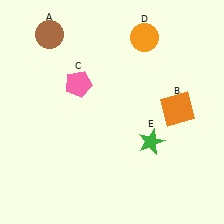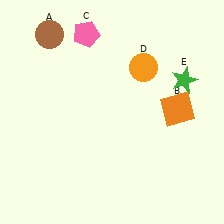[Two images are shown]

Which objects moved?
The objects that moved are: the pink pentagon (C), the orange circle (D), the green star (E).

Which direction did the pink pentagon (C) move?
The pink pentagon (C) moved up.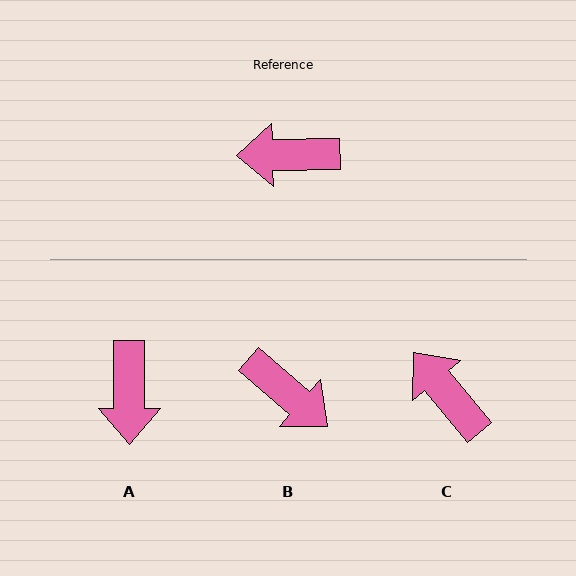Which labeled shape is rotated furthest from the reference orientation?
B, about 138 degrees away.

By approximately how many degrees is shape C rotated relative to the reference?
Approximately 51 degrees clockwise.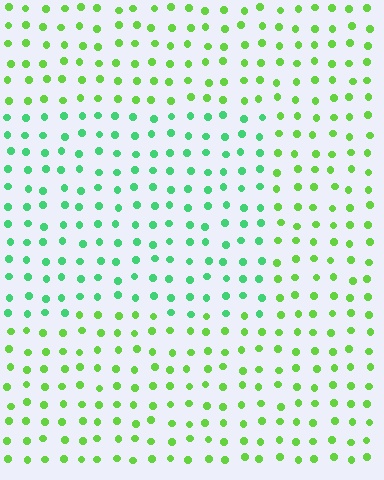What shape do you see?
I see a rectangle.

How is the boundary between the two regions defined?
The boundary is defined purely by a slight shift in hue (about 37 degrees). Spacing, size, and orientation are identical on both sides.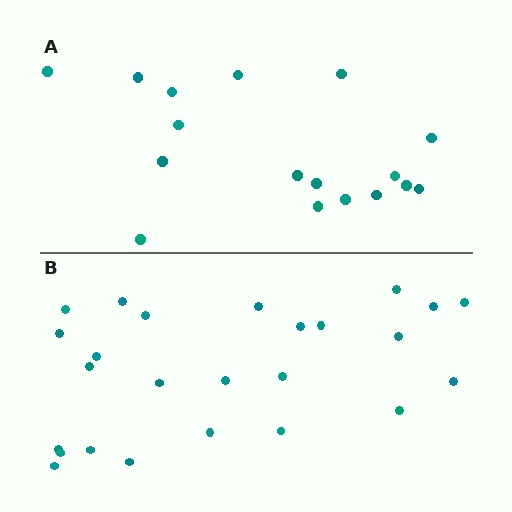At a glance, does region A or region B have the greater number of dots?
Region B (the bottom region) has more dots.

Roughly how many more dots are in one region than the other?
Region B has roughly 8 or so more dots than region A.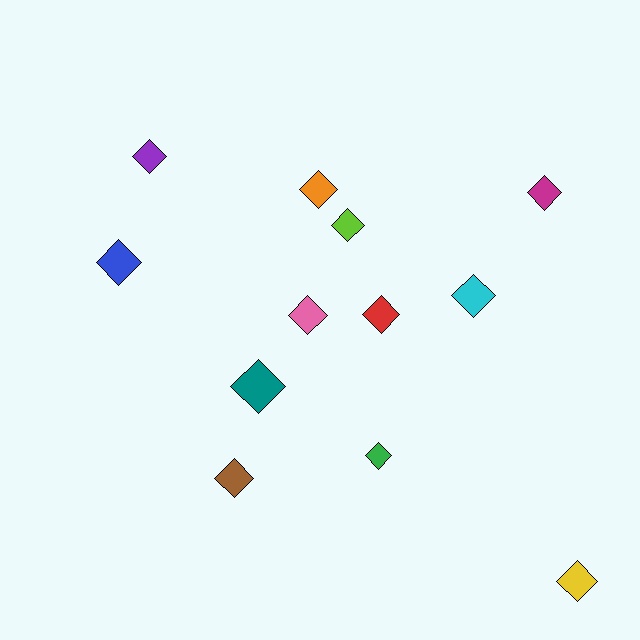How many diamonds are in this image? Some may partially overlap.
There are 12 diamonds.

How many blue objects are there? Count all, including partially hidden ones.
There is 1 blue object.